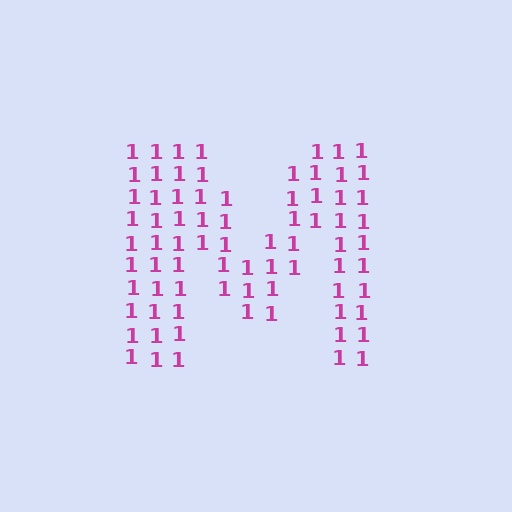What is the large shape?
The large shape is the letter M.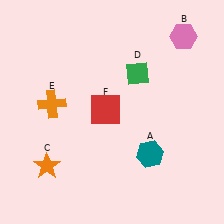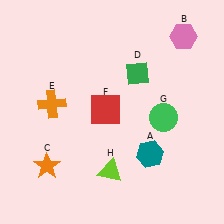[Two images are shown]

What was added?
A green circle (G), a lime triangle (H) were added in Image 2.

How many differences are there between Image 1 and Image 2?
There are 2 differences between the two images.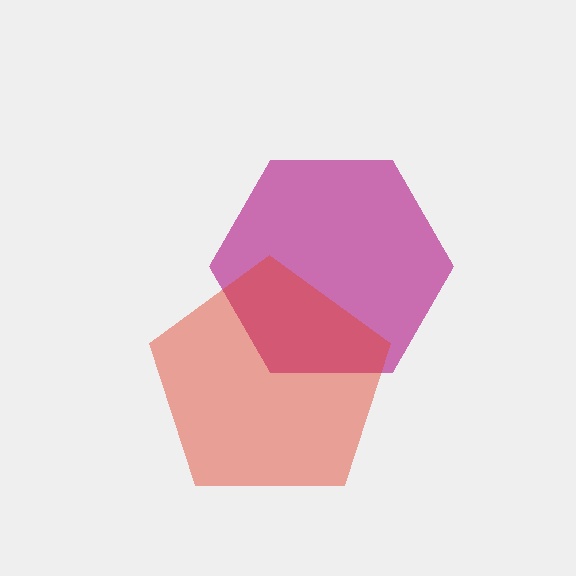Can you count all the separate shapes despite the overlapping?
Yes, there are 2 separate shapes.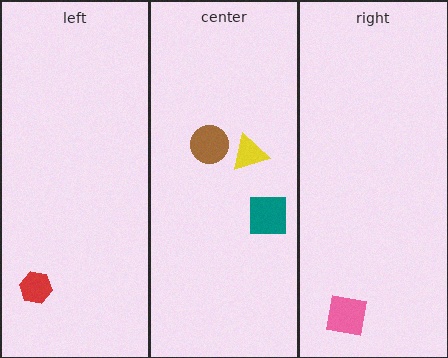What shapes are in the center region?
The teal square, the yellow triangle, the brown circle.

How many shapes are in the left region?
1.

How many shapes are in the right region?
1.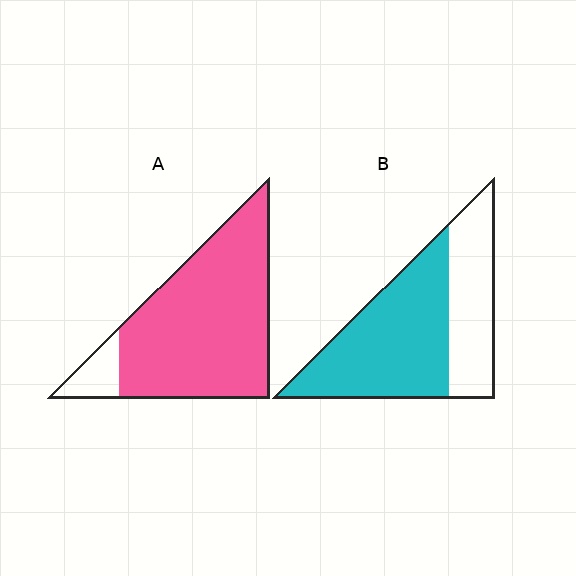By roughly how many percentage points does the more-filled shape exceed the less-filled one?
By roughly 25 percentage points (A over B).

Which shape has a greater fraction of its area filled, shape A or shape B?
Shape A.